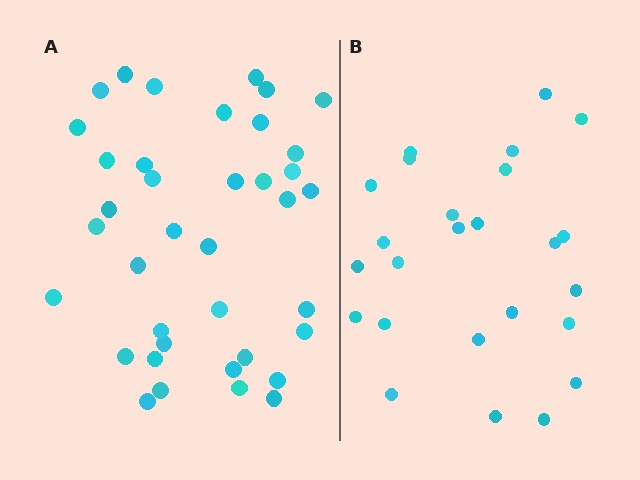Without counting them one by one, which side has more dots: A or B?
Region A (the left region) has more dots.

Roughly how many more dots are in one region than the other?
Region A has approximately 15 more dots than region B.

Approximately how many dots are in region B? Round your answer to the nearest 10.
About 20 dots. (The exact count is 25, which rounds to 20.)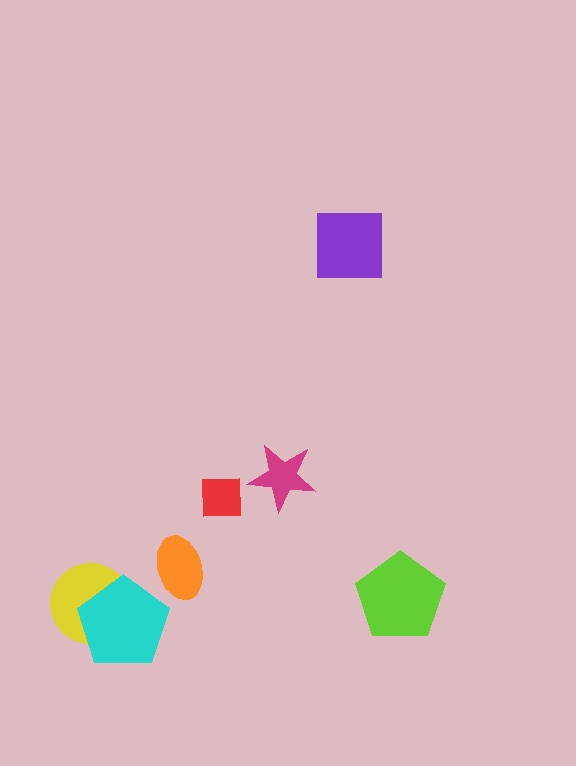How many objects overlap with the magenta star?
0 objects overlap with the magenta star.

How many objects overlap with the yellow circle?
1 object overlaps with the yellow circle.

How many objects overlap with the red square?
0 objects overlap with the red square.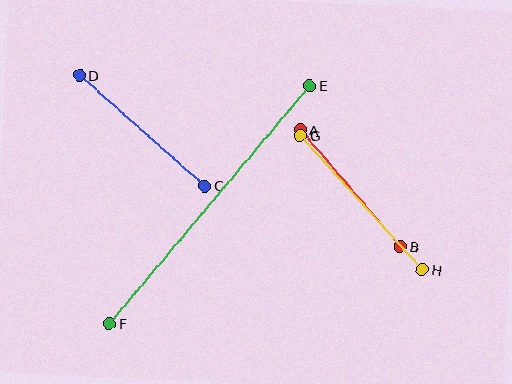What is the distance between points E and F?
The distance is approximately 311 pixels.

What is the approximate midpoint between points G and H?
The midpoint is at approximately (361, 202) pixels.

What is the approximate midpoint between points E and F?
The midpoint is at approximately (209, 205) pixels.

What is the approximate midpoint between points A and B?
The midpoint is at approximately (350, 188) pixels.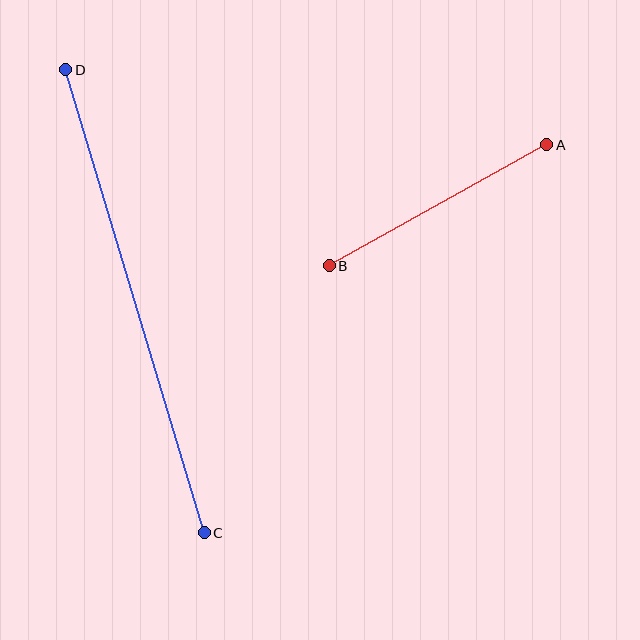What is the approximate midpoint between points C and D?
The midpoint is at approximately (135, 301) pixels.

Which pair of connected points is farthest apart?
Points C and D are farthest apart.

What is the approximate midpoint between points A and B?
The midpoint is at approximately (438, 205) pixels.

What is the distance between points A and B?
The distance is approximately 249 pixels.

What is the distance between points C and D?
The distance is approximately 483 pixels.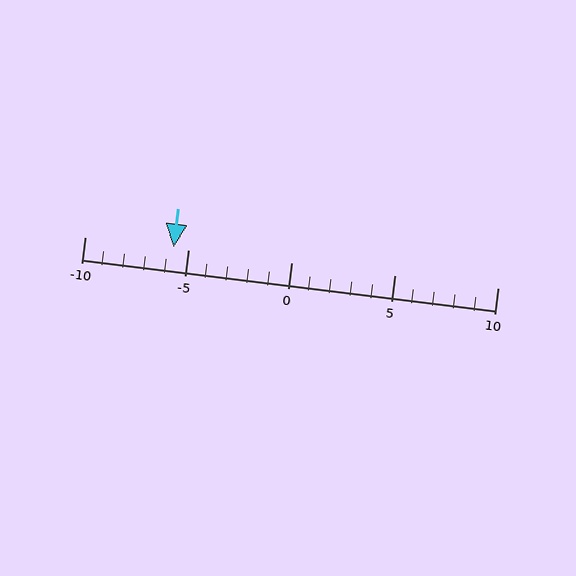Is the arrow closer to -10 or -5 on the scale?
The arrow is closer to -5.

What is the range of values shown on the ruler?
The ruler shows values from -10 to 10.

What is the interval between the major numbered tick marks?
The major tick marks are spaced 5 units apart.